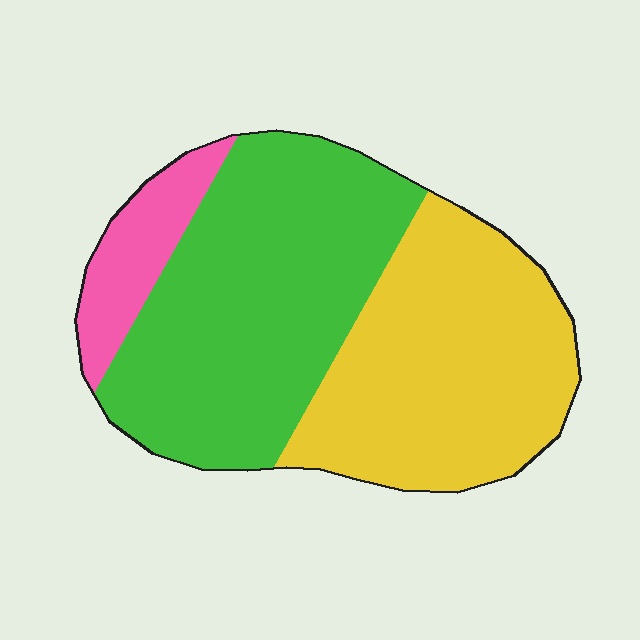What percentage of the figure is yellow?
Yellow takes up about two fifths (2/5) of the figure.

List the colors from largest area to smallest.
From largest to smallest: green, yellow, pink.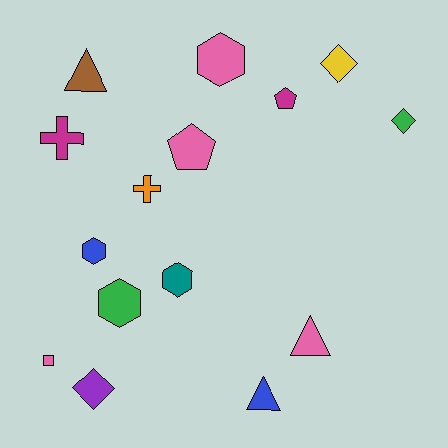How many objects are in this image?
There are 15 objects.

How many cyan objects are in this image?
There are no cyan objects.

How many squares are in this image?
There is 1 square.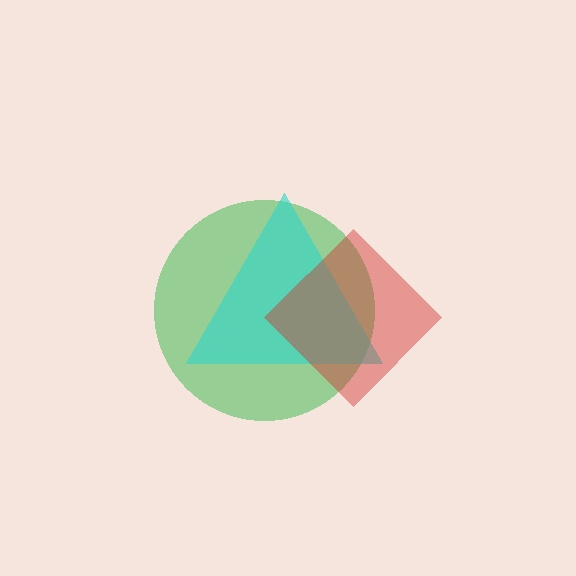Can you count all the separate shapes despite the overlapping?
Yes, there are 3 separate shapes.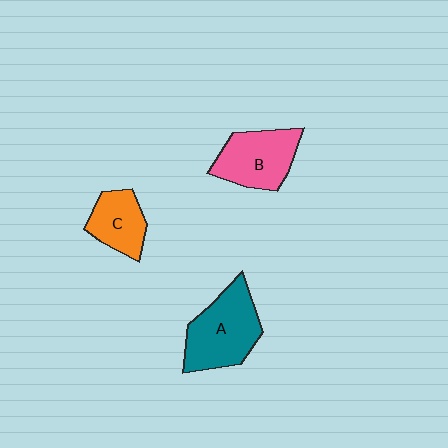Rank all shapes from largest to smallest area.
From largest to smallest: A (teal), B (pink), C (orange).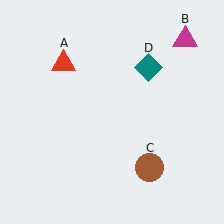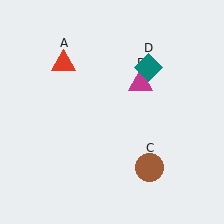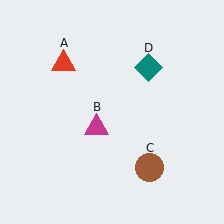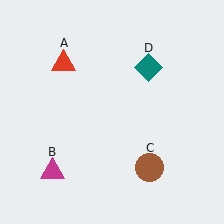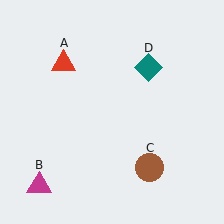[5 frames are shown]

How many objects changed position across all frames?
1 object changed position: magenta triangle (object B).